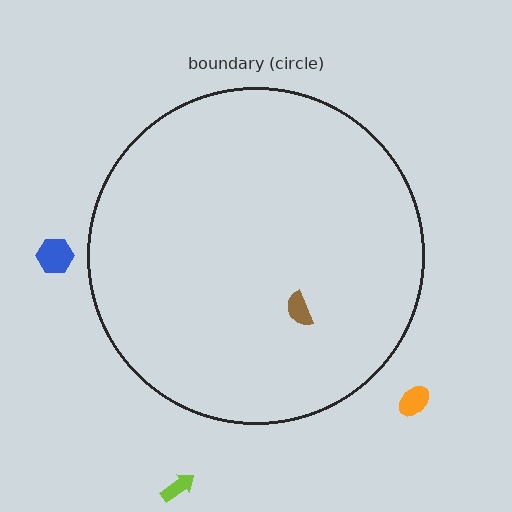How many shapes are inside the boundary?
1 inside, 3 outside.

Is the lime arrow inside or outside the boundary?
Outside.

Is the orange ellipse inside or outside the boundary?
Outside.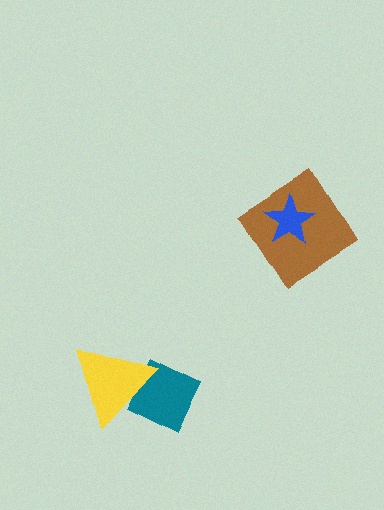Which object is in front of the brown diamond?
The blue star is in front of the brown diamond.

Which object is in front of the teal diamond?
The yellow triangle is in front of the teal diamond.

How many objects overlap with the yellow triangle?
1 object overlaps with the yellow triangle.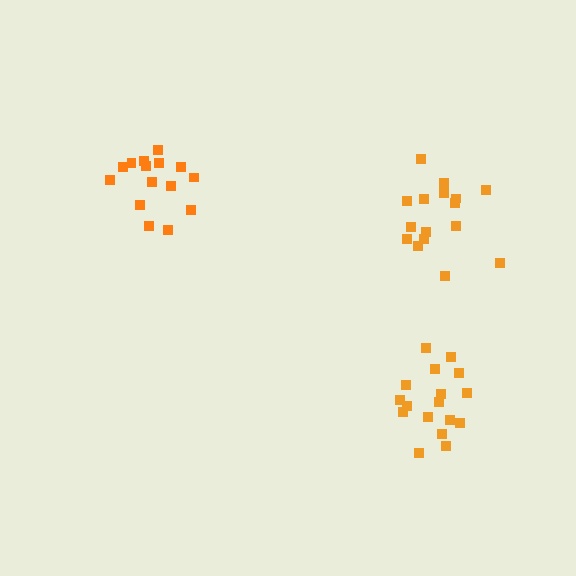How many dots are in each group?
Group 1: 16 dots, Group 2: 17 dots, Group 3: 15 dots (48 total).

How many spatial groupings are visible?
There are 3 spatial groupings.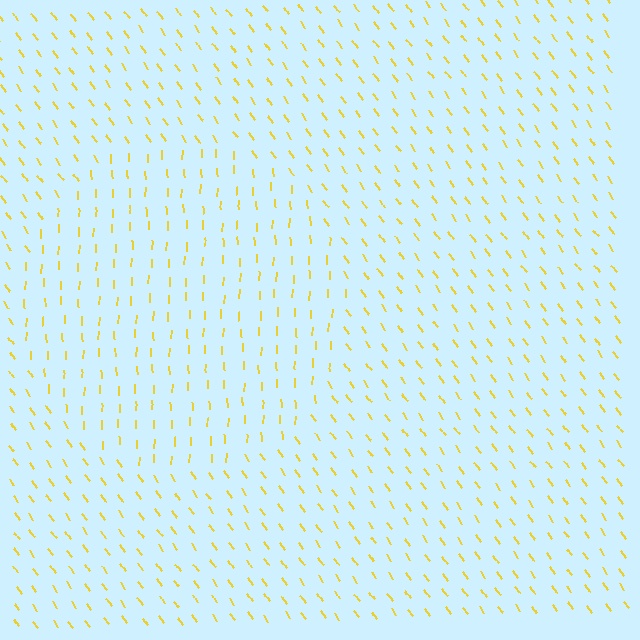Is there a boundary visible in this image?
Yes, there is a texture boundary formed by a change in line orientation.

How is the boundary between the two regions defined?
The boundary is defined purely by a change in line orientation (approximately 37 degrees difference). All lines are the same color and thickness.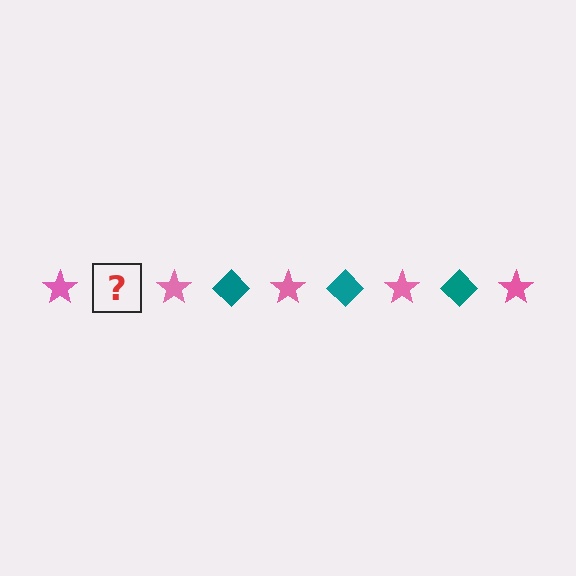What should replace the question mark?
The question mark should be replaced with a teal diamond.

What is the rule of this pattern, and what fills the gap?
The rule is that the pattern alternates between pink star and teal diamond. The gap should be filled with a teal diamond.